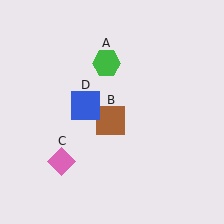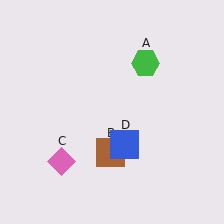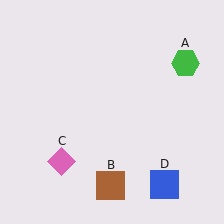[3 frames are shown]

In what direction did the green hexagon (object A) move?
The green hexagon (object A) moved right.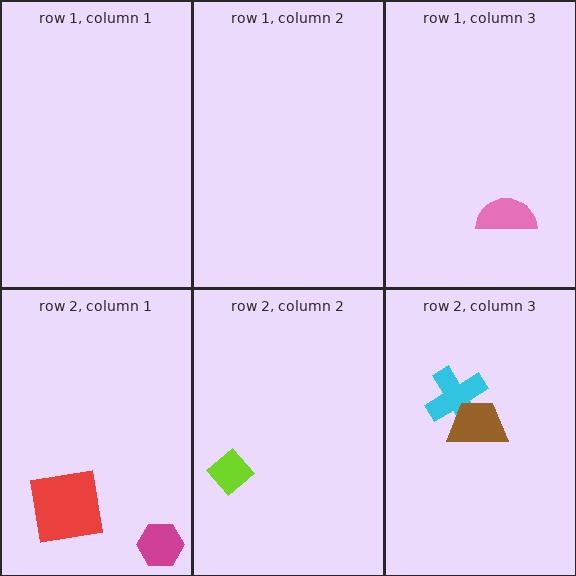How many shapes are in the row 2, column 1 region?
2.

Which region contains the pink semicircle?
The row 1, column 3 region.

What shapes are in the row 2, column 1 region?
The red square, the magenta hexagon.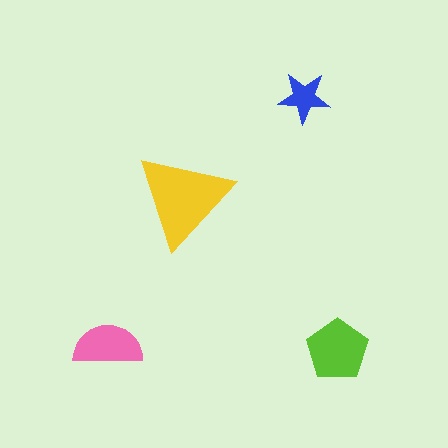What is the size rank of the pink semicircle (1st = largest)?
3rd.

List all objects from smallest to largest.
The blue star, the pink semicircle, the lime pentagon, the yellow triangle.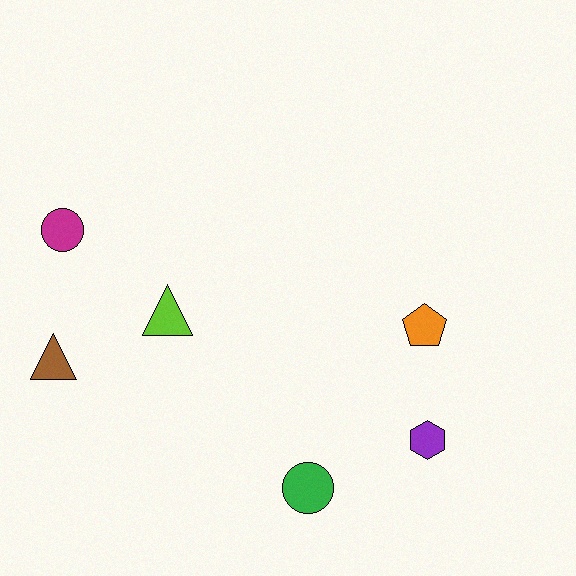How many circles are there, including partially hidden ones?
There are 2 circles.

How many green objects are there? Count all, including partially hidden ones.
There is 1 green object.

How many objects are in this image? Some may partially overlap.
There are 6 objects.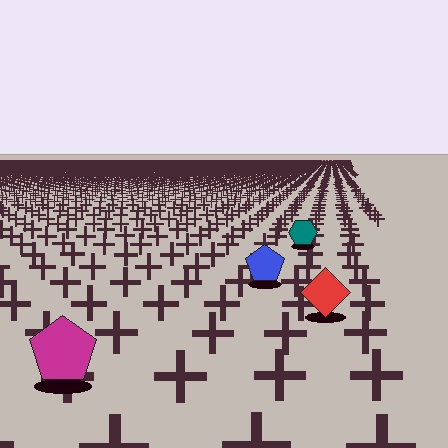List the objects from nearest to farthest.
From nearest to farthest: the magenta pentagon, the red diamond, the blue pentagon, the teal hexagon.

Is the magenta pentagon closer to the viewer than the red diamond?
Yes. The magenta pentagon is closer — you can tell from the texture gradient: the ground texture is coarser near it.